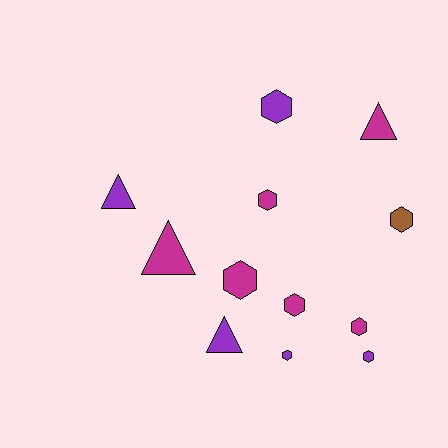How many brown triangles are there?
There are no brown triangles.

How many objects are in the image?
There are 12 objects.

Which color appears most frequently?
Magenta, with 6 objects.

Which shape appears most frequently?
Hexagon, with 8 objects.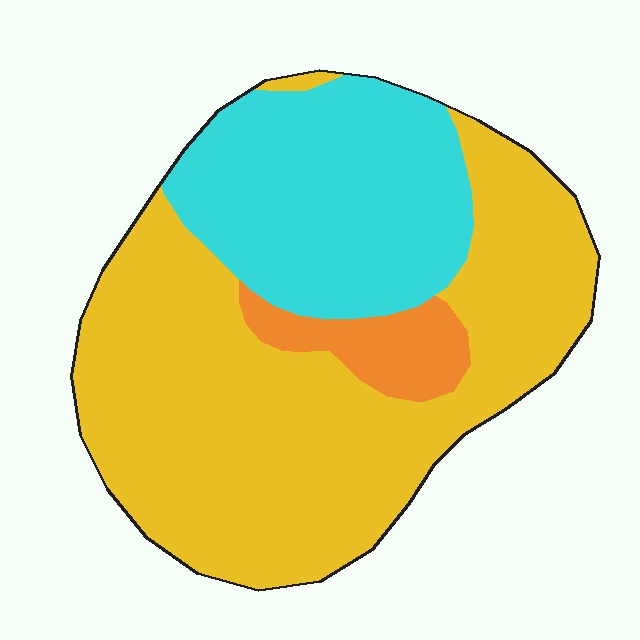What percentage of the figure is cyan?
Cyan covers roughly 30% of the figure.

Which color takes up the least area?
Orange, at roughly 5%.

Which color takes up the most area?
Yellow, at roughly 60%.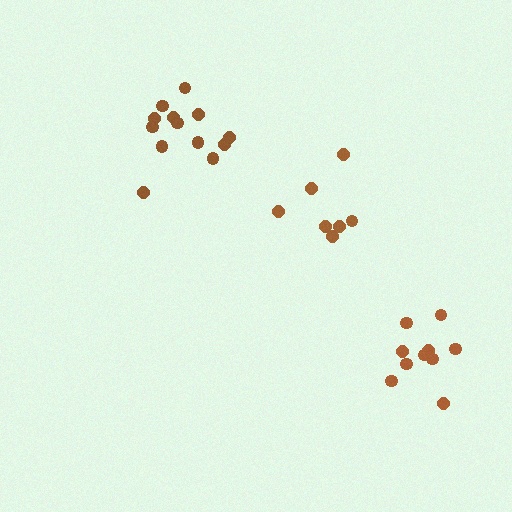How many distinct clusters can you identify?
There are 3 distinct clusters.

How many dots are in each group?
Group 1: 7 dots, Group 2: 11 dots, Group 3: 13 dots (31 total).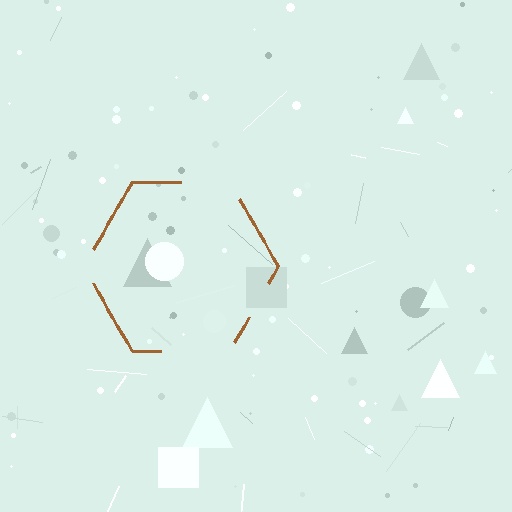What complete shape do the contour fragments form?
The contour fragments form a hexagon.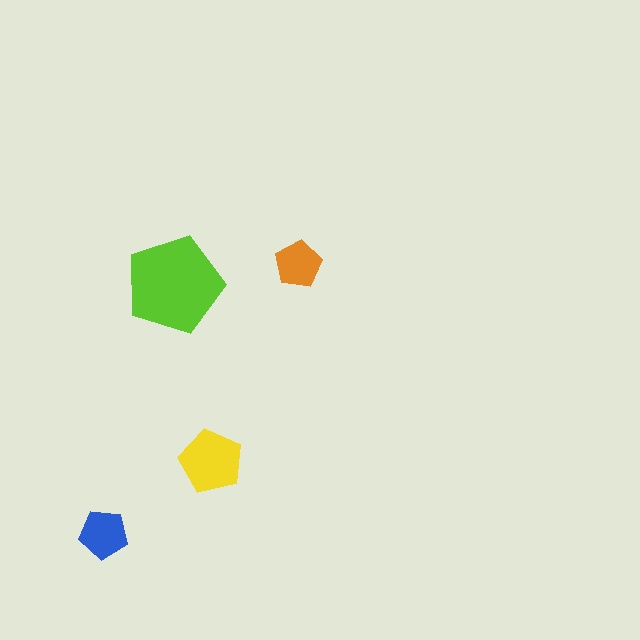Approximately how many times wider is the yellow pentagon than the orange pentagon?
About 1.5 times wider.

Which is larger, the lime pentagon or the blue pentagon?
The lime one.